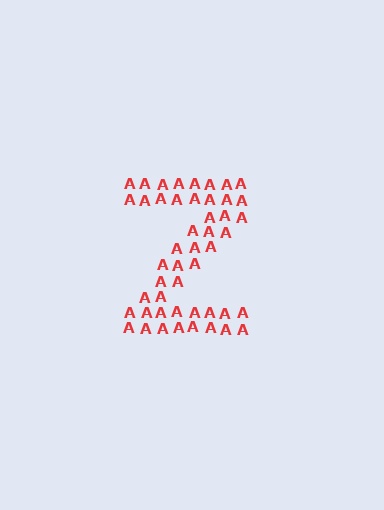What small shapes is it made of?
It is made of small letter A's.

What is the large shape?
The large shape is the letter Z.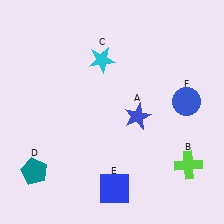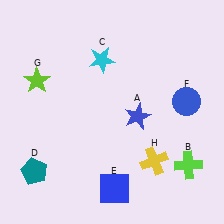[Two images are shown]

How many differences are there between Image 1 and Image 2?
There are 2 differences between the two images.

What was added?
A lime star (G), a yellow cross (H) were added in Image 2.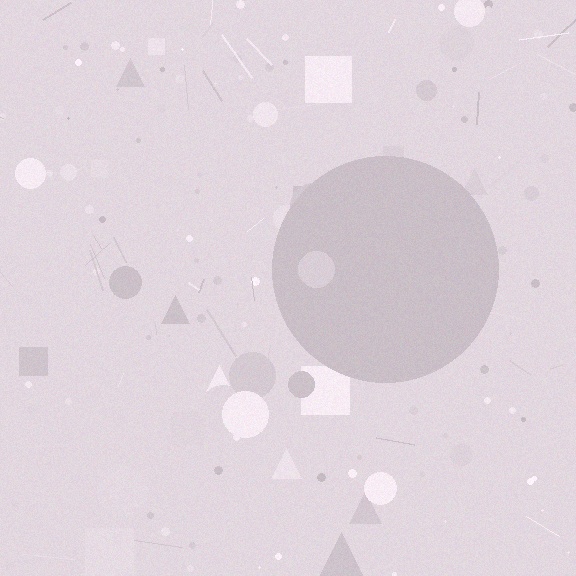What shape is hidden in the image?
A circle is hidden in the image.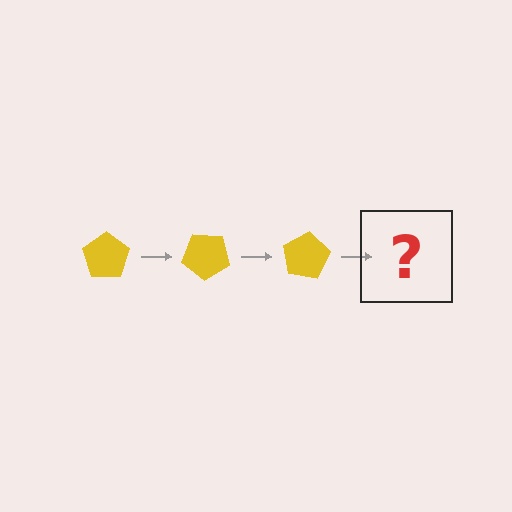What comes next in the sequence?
The next element should be a yellow pentagon rotated 120 degrees.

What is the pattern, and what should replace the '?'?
The pattern is that the pentagon rotates 40 degrees each step. The '?' should be a yellow pentagon rotated 120 degrees.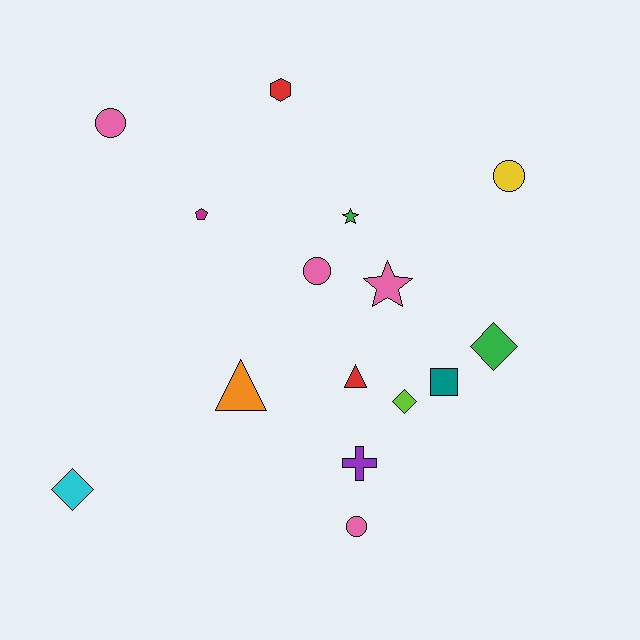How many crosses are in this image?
There is 1 cross.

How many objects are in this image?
There are 15 objects.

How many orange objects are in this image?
There is 1 orange object.